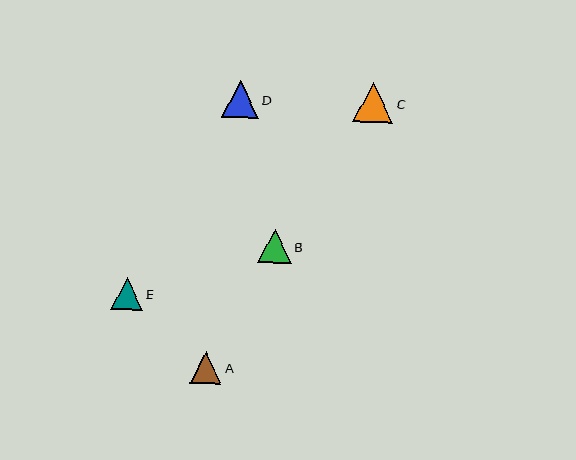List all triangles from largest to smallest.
From largest to smallest: C, D, B, A, E.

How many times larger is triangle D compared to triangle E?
Triangle D is approximately 1.2 times the size of triangle E.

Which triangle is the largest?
Triangle C is the largest with a size of approximately 40 pixels.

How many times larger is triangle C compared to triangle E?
Triangle C is approximately 1.3 times the size of triangle E.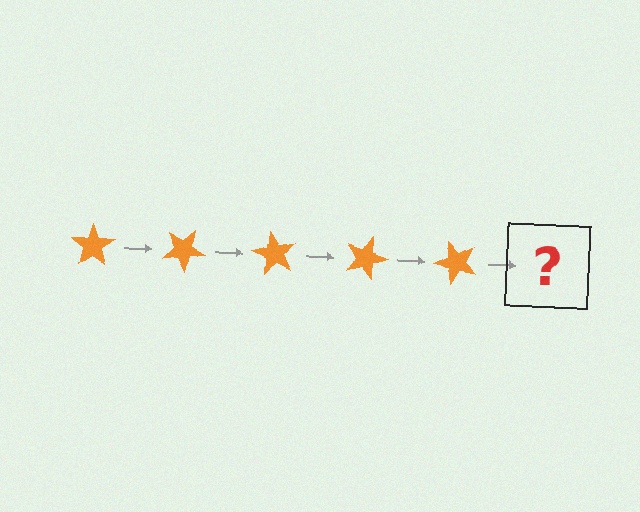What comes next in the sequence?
The next element should be an orange star rotated 150 degrees.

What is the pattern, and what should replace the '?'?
The pattern is that the star rotates 30 degrees each step. The '?' should be an orange star rotated 150 degrees.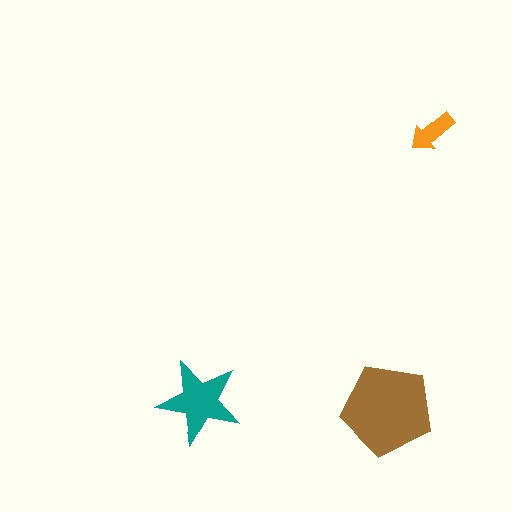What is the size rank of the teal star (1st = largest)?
2nd.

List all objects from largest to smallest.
The brown pentagon, the teal star, the orange arrow.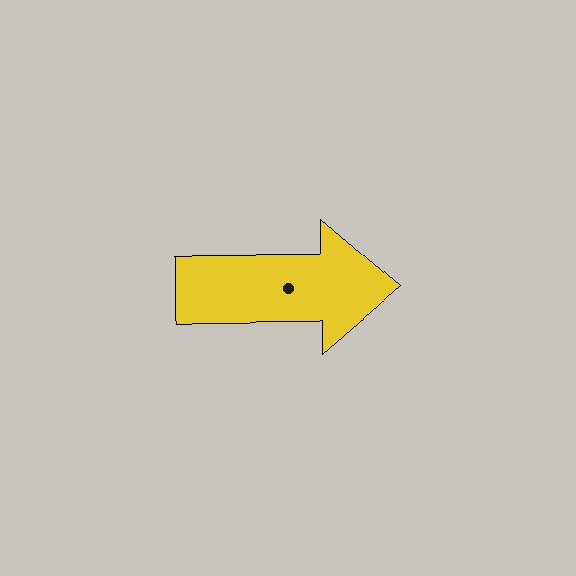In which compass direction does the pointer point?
East.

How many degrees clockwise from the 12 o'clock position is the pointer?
Approximately 90 degrees.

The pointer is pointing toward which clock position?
Roughly 3 o'clock.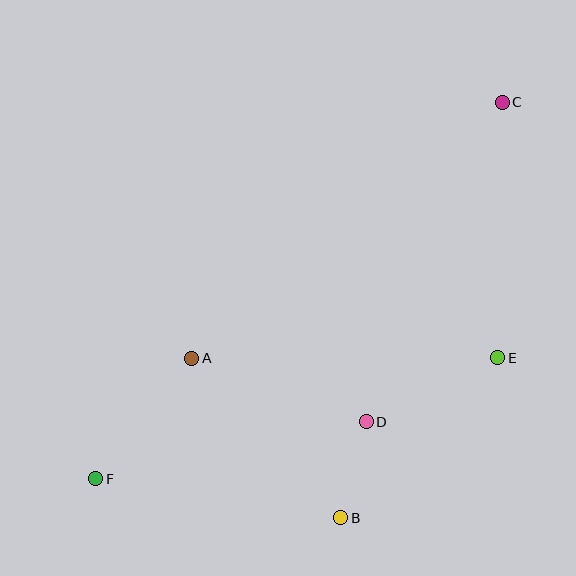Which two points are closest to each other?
Points B and D are closest to each other.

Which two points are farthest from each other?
Points C and F are farthest from each other.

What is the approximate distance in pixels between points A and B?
The distance between A and B is approximately 218 pixels.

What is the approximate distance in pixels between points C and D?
The distance between C and D is approximately 347 pixels.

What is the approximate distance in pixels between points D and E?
The distance between D and E is approximately 146 pixels.